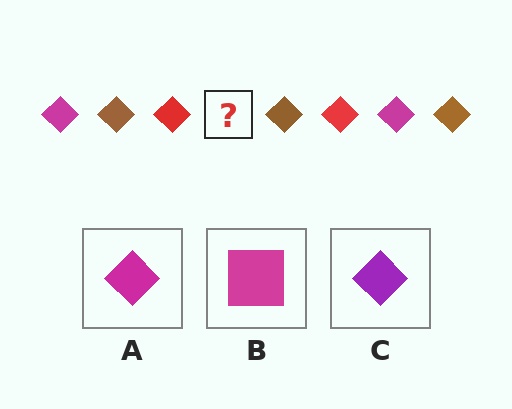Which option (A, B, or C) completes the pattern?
A.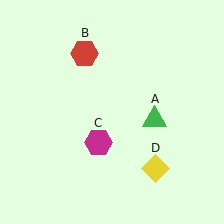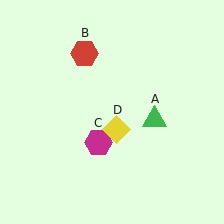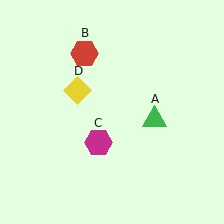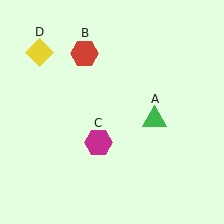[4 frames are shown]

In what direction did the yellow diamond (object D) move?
The yellow diamond (object D) moved up and to the left.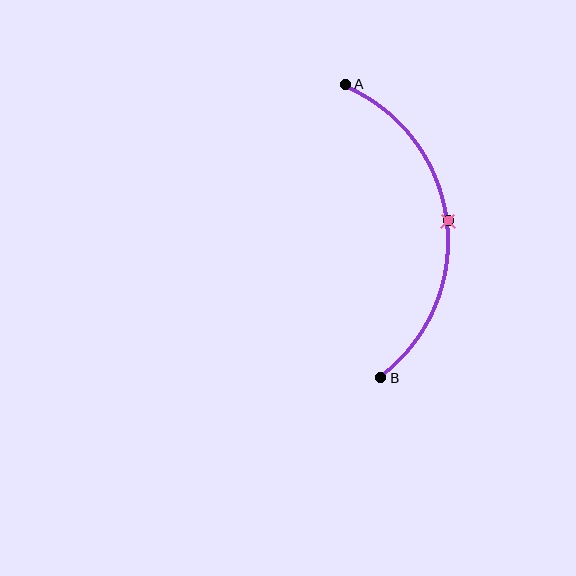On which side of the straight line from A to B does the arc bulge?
The arc bulges to the right of the straight line connecting A and B.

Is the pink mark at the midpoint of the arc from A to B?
Yes. The pink mark lies on the arc at equal arc-length from both A and B — it is the arc midpoint.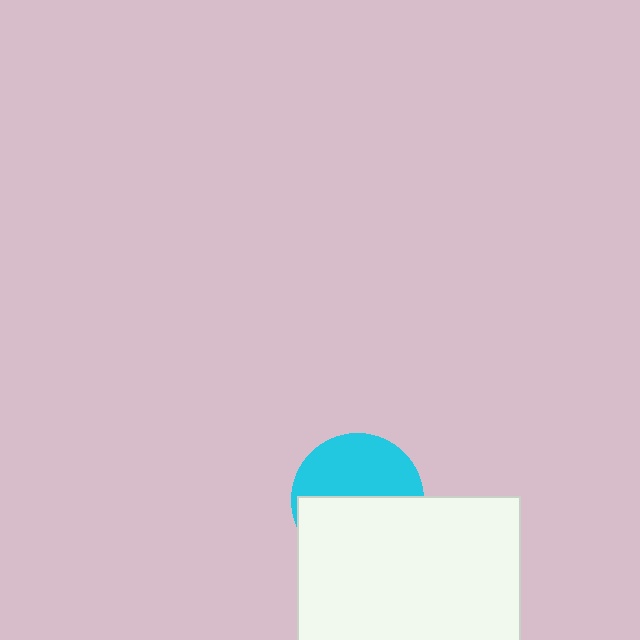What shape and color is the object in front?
The object in front is a white rectangle.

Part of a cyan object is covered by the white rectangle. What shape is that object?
It is a circle.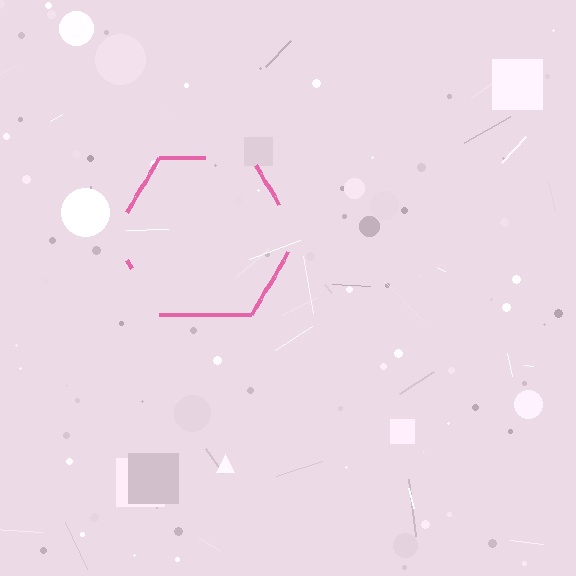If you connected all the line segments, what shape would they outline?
They would outline a hexagon.